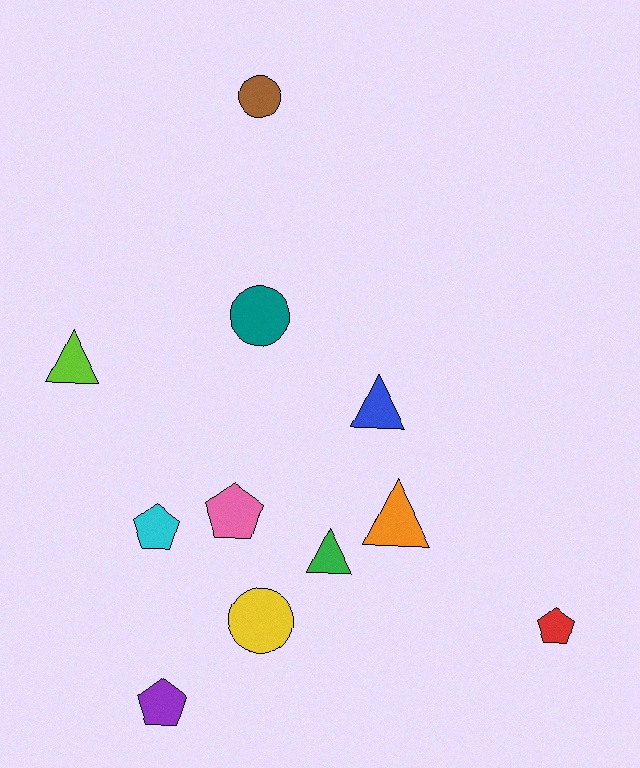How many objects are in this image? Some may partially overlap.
There are 11 objects.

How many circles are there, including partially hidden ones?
There are 3 circles.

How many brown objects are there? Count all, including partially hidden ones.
There is 1 brown object.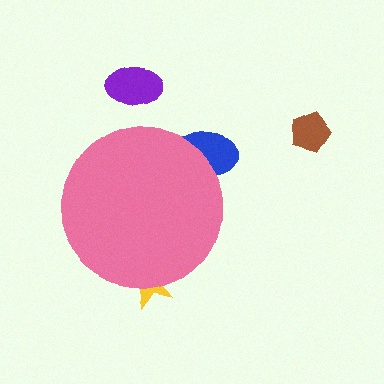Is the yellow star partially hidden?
Yes, the yellow star is partially hidden behind the pink circle.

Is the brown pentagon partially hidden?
No, the brown pentagon is fully visible.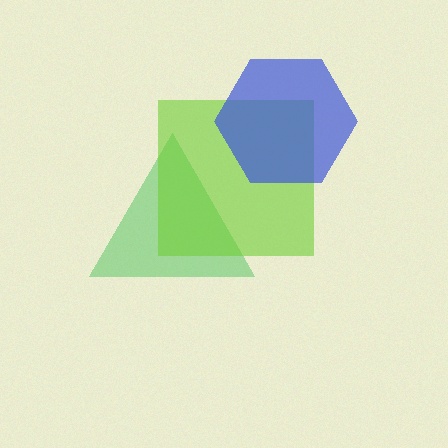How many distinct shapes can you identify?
There are 3 distinct shapes: a green triangle, a lime square, a blue hexagon.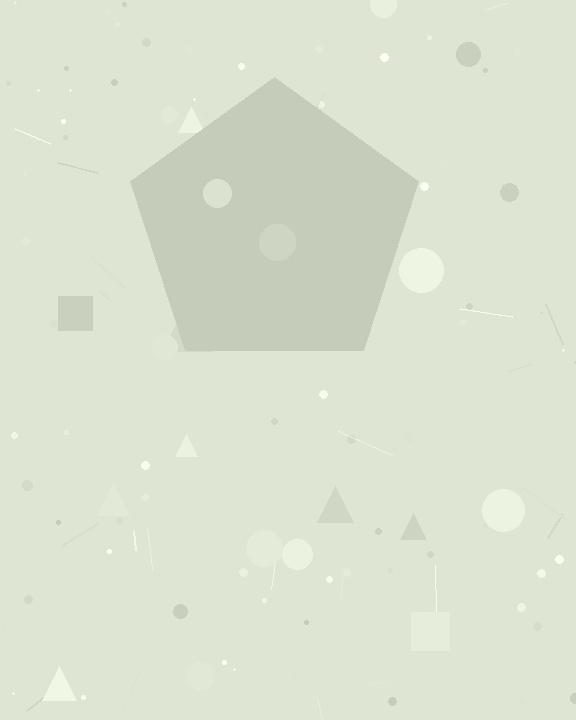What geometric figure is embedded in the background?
A pentagon is embedded in the background.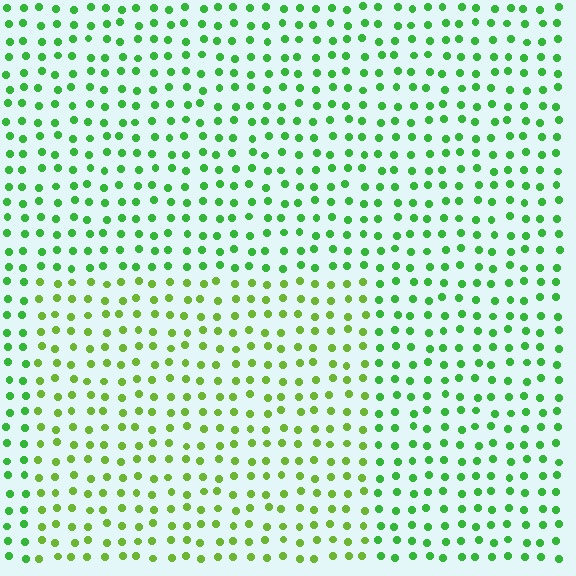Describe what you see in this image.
The image is filled with small green elements in a uniform arrangement. A rectangle-shaped region is visible where the elements are tinted to a slightly different hue, forming a subtle color boundary.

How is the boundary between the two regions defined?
The boundary is defined purely by a slight shift in hue (about 29 degrees). Spacing, size, and orientation are identical on both sides.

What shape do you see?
I see a rectangle.